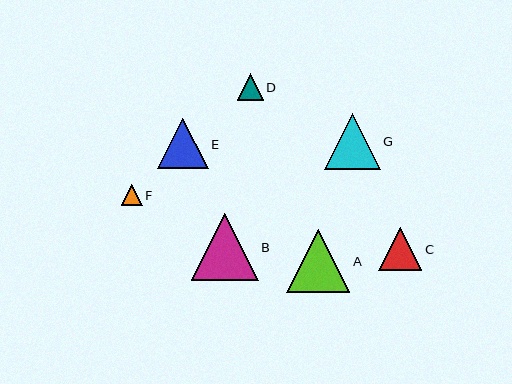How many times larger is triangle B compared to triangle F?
Triangle B is approximately 3.2 times the size of triangle F.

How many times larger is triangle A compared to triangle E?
Triangle A is approximately 1.2 times the size of triangle E.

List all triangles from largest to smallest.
From largest to smallest: B, A, G, E, C, D, F.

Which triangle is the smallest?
Triangle F is the smallest with a size of approximately 21 pixels.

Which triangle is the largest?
Triangle B is the largest with a size of approximately 67 pixels.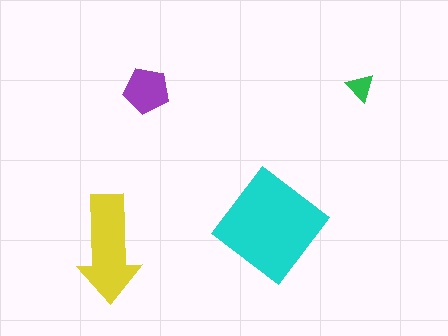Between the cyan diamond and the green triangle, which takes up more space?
The cyan diamond.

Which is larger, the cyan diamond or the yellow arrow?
The cyan diamond.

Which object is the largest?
The cyan diamond.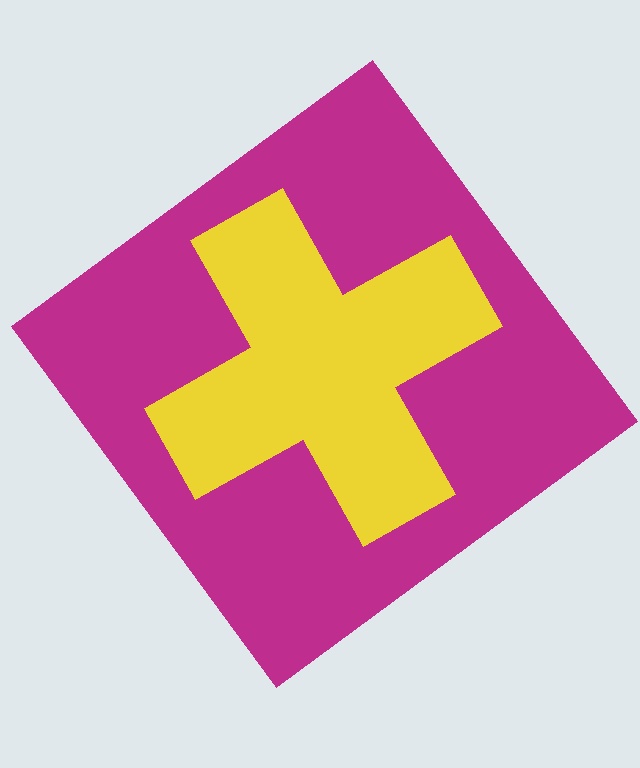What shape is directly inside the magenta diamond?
The yellow cross.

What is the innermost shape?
The yellow cross.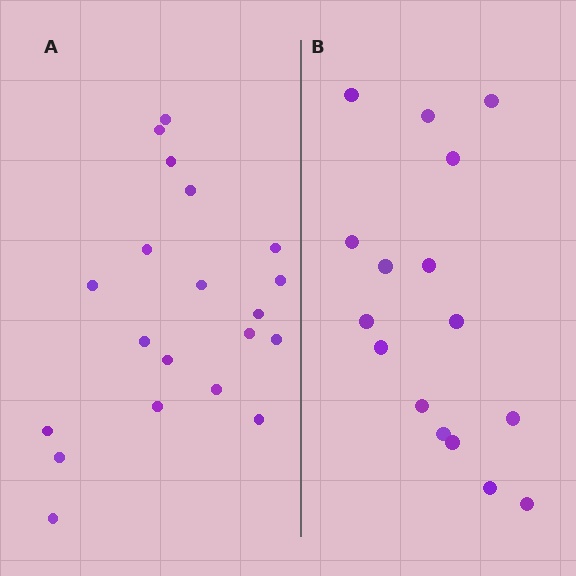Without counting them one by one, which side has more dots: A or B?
Region A (the left region) has more dots.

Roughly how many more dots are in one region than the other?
Region A has about 4 more dots than region B.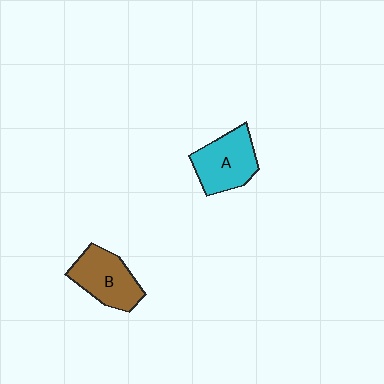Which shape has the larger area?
Shape A (cyan).